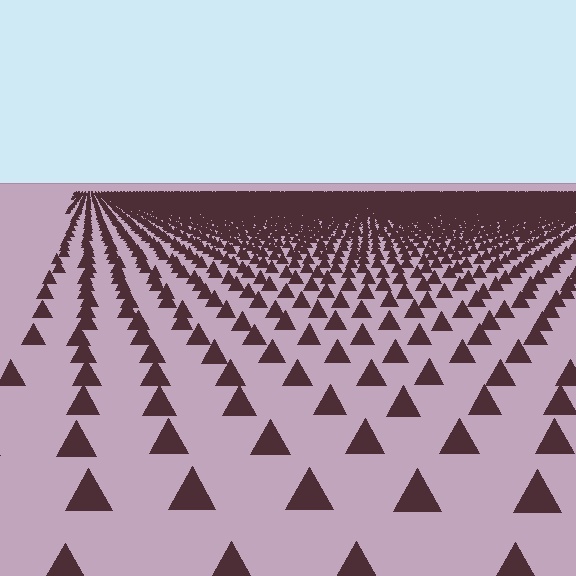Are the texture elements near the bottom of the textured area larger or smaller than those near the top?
Larger. Near the bottom, elements are closer to the viewer and appear at a bigger on-screen size.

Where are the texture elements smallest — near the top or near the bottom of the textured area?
Near the top.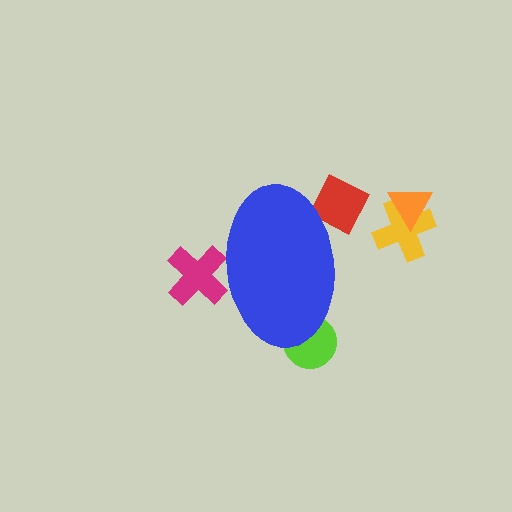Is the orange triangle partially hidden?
No, the orange triangle is fully visible.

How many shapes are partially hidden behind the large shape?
3 shapes are partially hidden.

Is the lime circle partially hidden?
Yes, the lime circle is partially hidden behind the blue ellipse.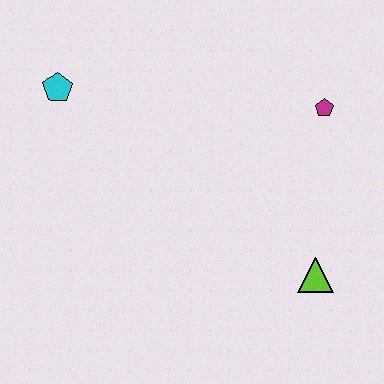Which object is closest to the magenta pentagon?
The lime triangle is closest to the magenta pentagon.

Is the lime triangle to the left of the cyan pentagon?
No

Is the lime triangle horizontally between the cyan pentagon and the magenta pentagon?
Yes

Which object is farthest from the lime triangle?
The cyan pentagon is farthest from the lime triangle.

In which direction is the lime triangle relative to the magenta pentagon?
The lime triangle is below the magenta pentagon.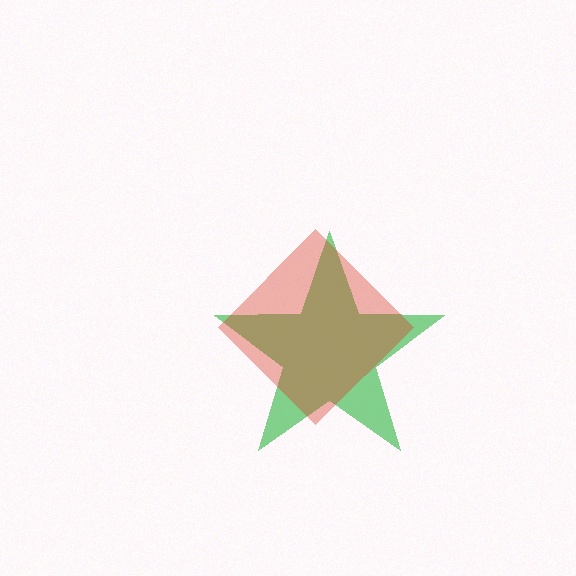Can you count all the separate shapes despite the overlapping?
Yes, there are 2 separate shapes.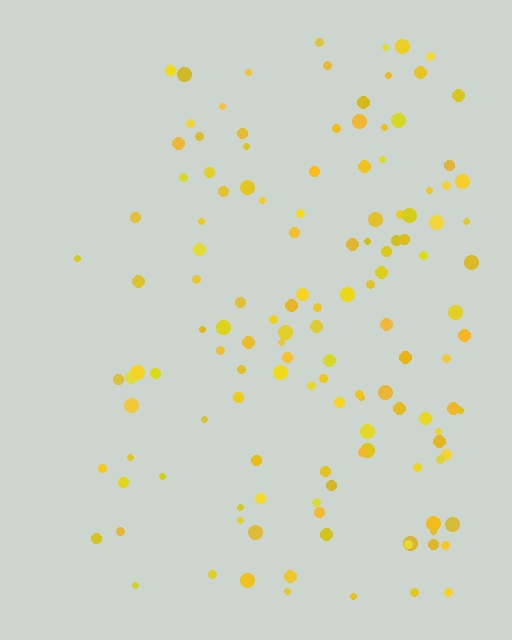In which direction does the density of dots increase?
From left to right, with the right side densest.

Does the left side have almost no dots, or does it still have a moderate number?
Still a moderate number, just noticeably fewer than the right.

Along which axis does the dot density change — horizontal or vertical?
Horizontal.